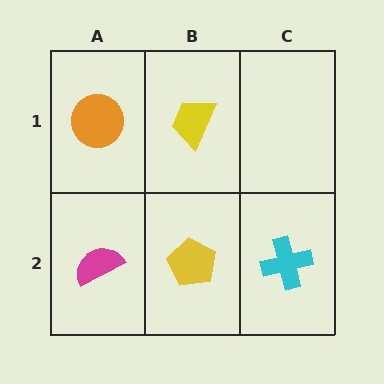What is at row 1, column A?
An orange circle.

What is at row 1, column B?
A yellow trapezoid.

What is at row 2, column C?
A cyan cross.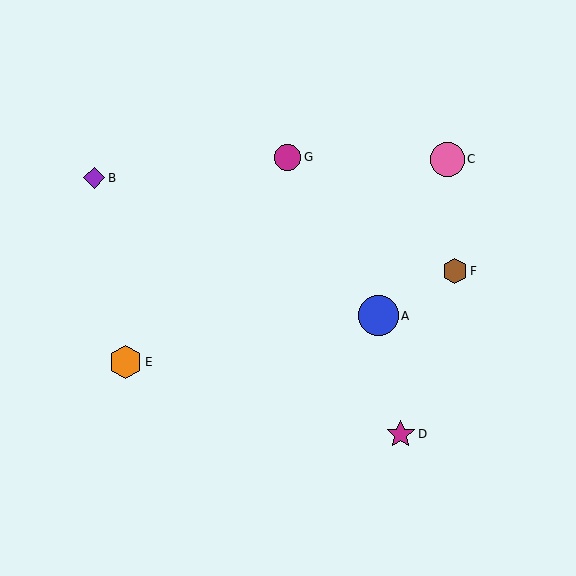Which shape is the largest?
The blue circle (labeled A) is the largest.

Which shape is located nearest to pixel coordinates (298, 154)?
The magenta circle (labeled G) at (287, 157) is nearest to that location.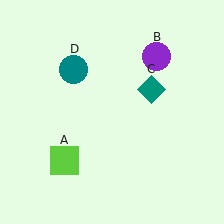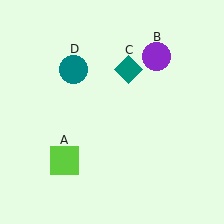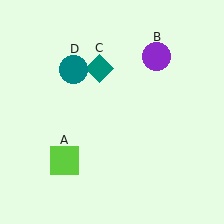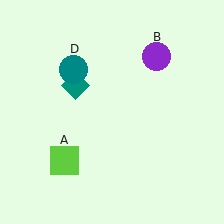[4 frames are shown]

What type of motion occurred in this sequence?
The teal diamond (object C) rotated counterclockwise around the center of the scene.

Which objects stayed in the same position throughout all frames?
Lime square (object A) and purple circle (object B) and teal circle (object D) remained stationary.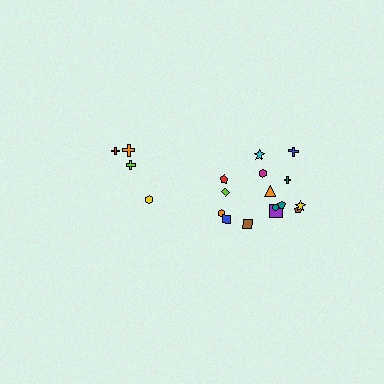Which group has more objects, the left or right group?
The right group.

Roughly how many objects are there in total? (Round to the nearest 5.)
Roughly 20 objects in total.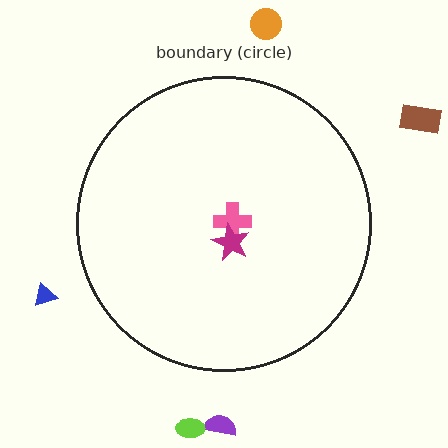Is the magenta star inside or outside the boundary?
Inside.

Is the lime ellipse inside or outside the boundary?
Outside.